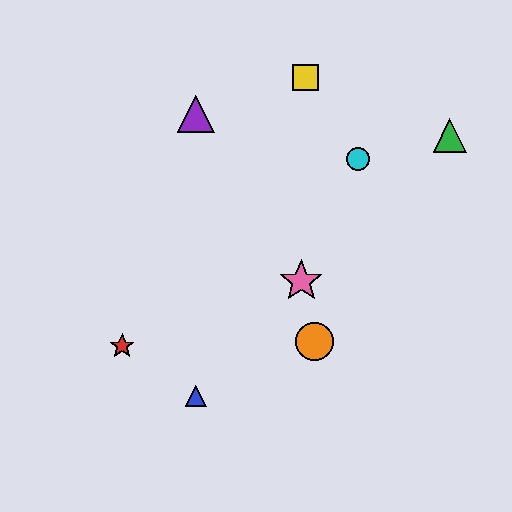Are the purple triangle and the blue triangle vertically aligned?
Yes, both are at x≈196.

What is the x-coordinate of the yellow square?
The yellow square is at x≈306.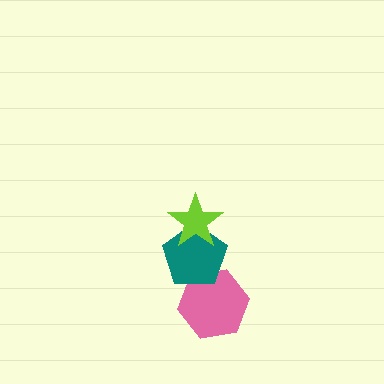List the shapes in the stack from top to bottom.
From top to bottom: the lime star, the teal pentagon, the pink hexagon.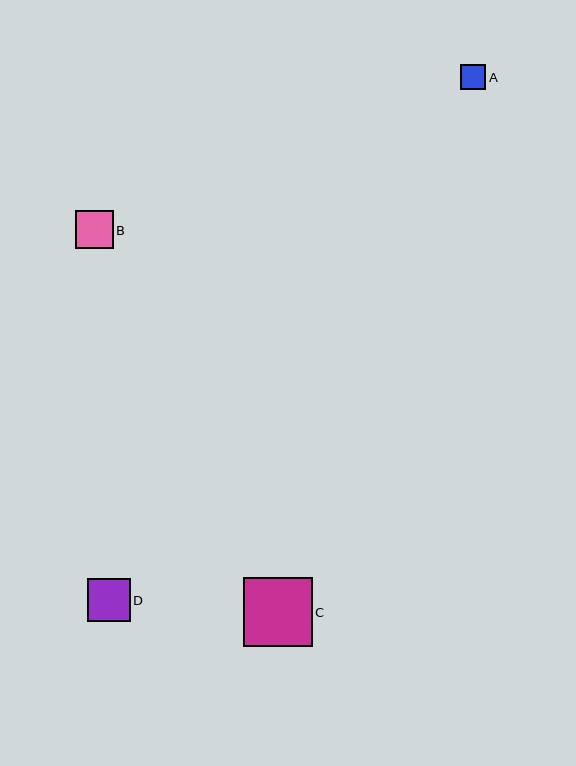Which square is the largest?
Square C is the largest with a size of approximately 69 pixels.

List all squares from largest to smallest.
From largest to smallest: C, D, B, A.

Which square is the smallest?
Square A is the smallest with a size of approximately 25 pixels.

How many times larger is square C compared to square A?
Square C is approximately 2.8 times the size of square A.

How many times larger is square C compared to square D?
Square C is approximately 1.6 times the size of square D.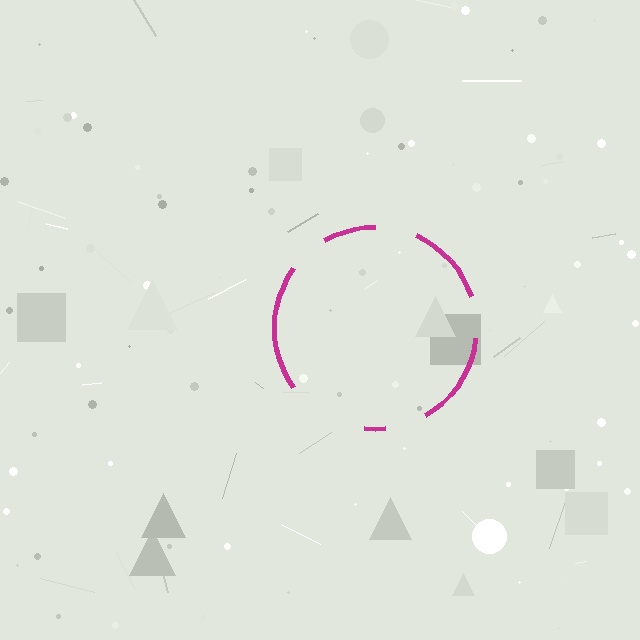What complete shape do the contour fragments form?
The contour fragments form a circle.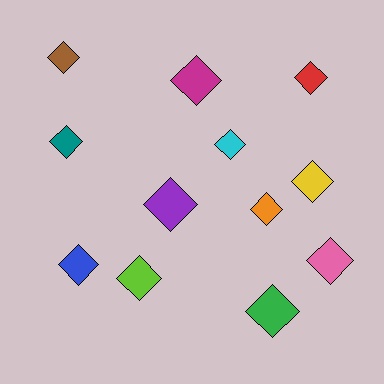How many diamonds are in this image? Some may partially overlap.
There are 12 diamonds.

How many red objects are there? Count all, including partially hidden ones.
There is 1 red object.